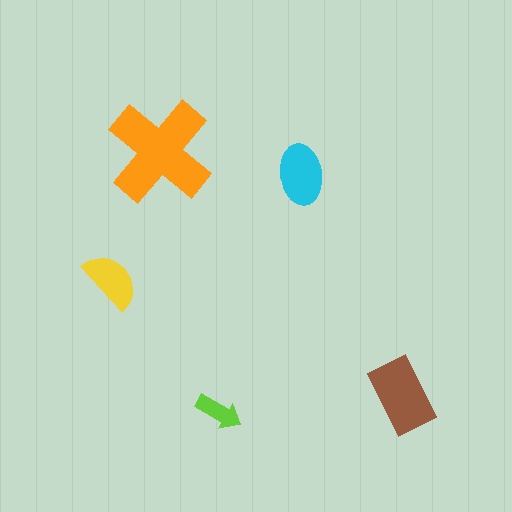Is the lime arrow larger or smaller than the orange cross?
Smaller.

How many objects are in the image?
There are 5 objects in the image.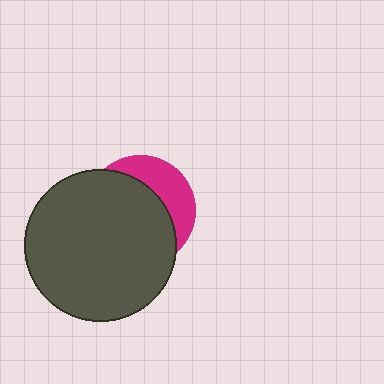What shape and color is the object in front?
The object in front is a dark gray circle.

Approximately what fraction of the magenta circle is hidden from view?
Roughly 68% of the magenta circle is hidden behind the dark gray circle.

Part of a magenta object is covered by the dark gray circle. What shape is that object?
It is a circle.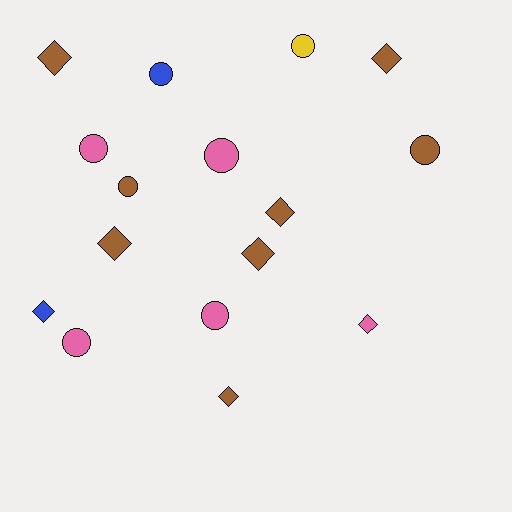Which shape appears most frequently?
Diamond, with 8 objects.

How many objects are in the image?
There are 16 objects.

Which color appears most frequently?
Brown, with 8 objects.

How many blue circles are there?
There is 1 blue circle.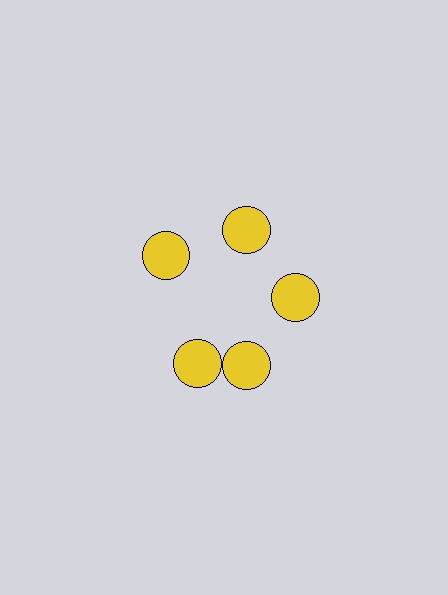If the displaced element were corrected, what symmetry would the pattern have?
It would have 5-fold rotational symmetry — the pattern would map onto itself every 72 degrees.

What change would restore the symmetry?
The symmetry would be restored by rotating it back into even spacing with its neighbors so that all 5 circles sit at equal angles and equal distance from the center.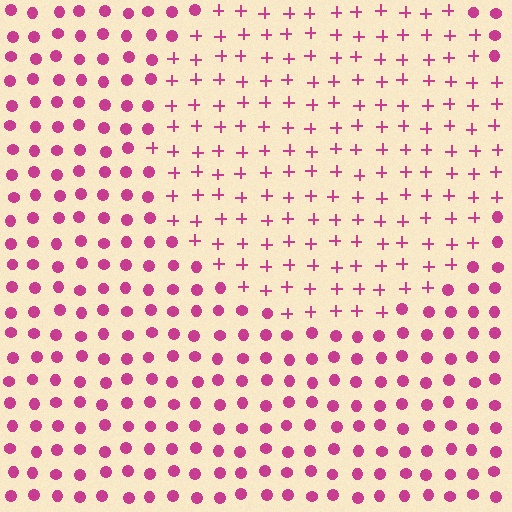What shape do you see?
I see a circle.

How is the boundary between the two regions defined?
The boundary is defined by a change in element shape: plus signs inside vs. circles outside. All elements share the same color and spacing.